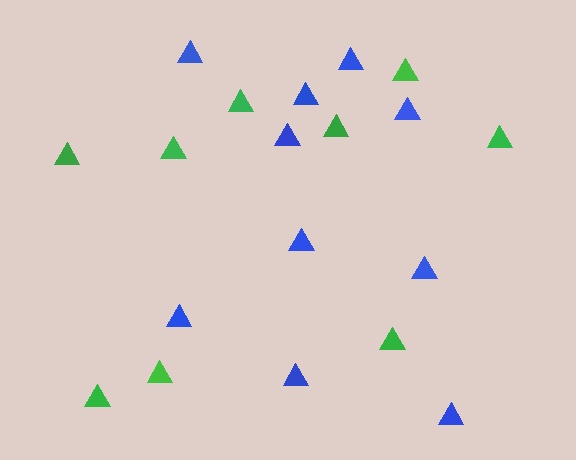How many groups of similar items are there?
There are 2 groups: one group of green triangles (9) and one group of blue triangles (10).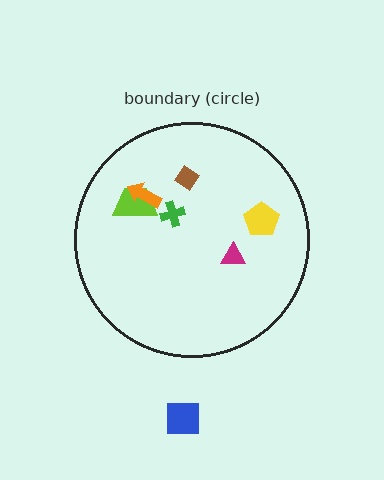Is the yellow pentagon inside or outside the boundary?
Inside.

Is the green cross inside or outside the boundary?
Inside.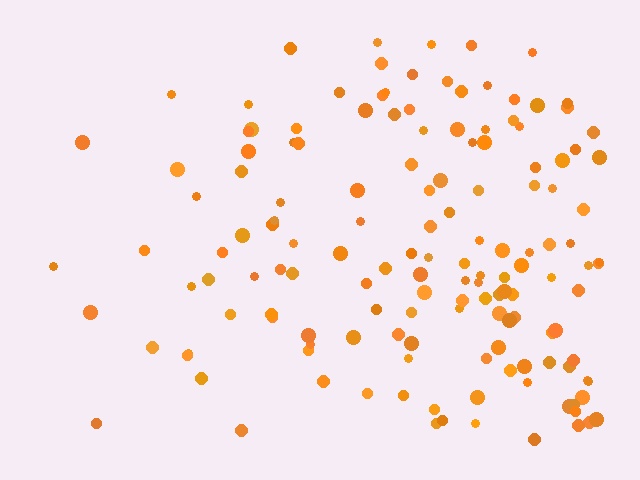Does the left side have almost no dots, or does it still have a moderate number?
Still a moderate number, just noticeably fewer than the right.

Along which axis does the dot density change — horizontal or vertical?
Horizontal.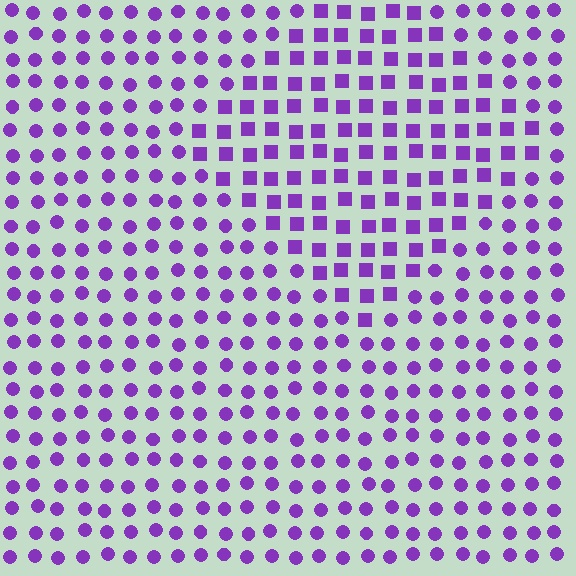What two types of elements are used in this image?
The image uses squares inside the diamond region and circles outside it.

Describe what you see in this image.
The image is filled with small purple elements arranged in a uniform grid. A diamond-shaped region contains squares, while the surrounding area contains circles. The boundary is defined purely by the change in element shape.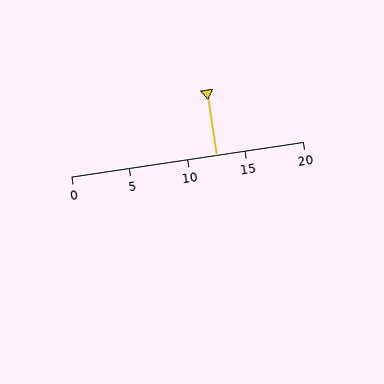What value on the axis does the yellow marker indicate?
The marker indicates approximately 12.5.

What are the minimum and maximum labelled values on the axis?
The axis runs from 0 to 20.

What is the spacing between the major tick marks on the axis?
The major ticks are spaced 5 apart.